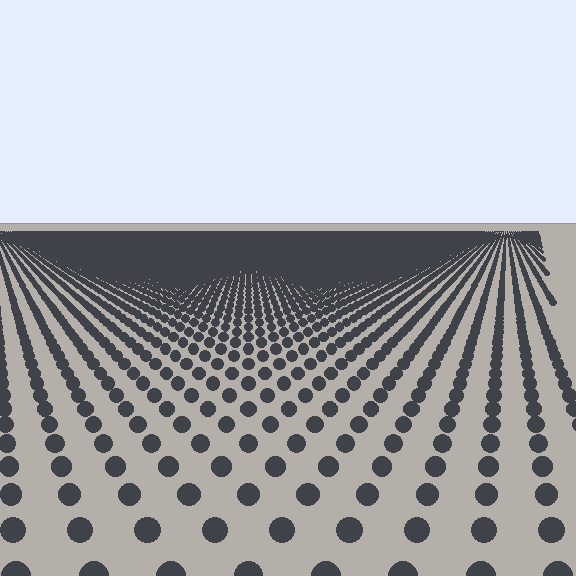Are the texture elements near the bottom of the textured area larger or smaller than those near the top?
Larger. Near the bottom, elements are closer to the viewer and appear at a bigger on-screen size.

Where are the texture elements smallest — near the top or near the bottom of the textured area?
Near the top.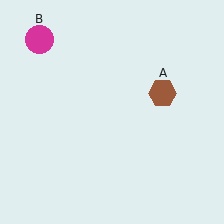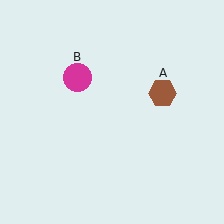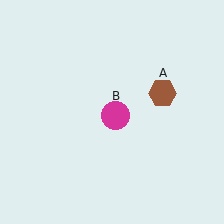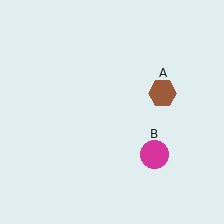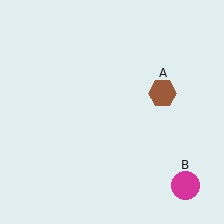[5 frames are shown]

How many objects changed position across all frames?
1 object changed position: magenta circle (object B).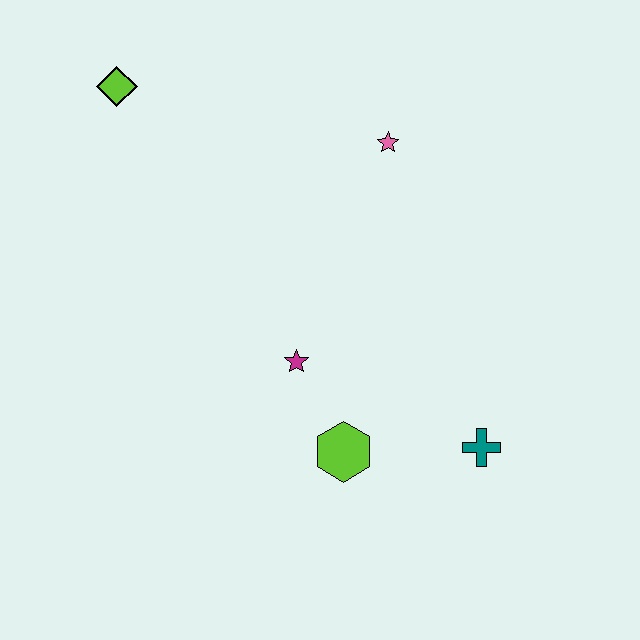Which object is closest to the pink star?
The magenta star is closest to the pink star.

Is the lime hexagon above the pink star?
No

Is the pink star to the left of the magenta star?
No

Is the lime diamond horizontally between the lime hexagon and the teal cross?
No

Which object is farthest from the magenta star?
The lime diamond is farthest from the magenta star.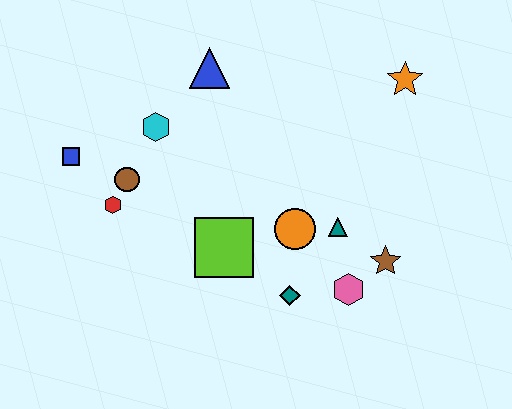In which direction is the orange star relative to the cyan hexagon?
The orange star is to the right of the cyan hexagon.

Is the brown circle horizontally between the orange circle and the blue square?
Yes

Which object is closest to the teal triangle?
The orange circle is closest to the teal triangle.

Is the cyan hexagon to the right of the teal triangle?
No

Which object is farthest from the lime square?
The orange star is farthest from the lime square.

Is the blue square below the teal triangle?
No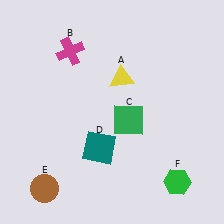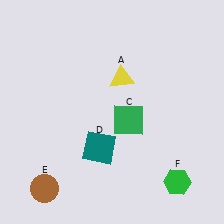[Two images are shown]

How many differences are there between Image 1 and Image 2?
There is 1 difference between the two images.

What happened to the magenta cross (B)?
The magenta cross (B) was removed in Image 2. It was in the top-left area of Image 1.